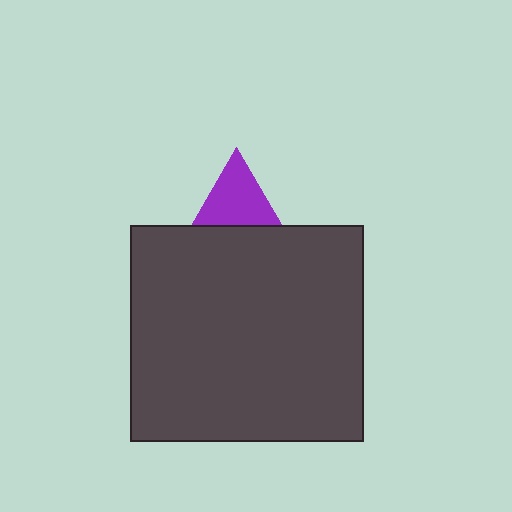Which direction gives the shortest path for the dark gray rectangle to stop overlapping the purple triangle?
Moving down gives the shortest separation.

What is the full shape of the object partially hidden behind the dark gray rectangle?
The partially hidden object is a purple triangle.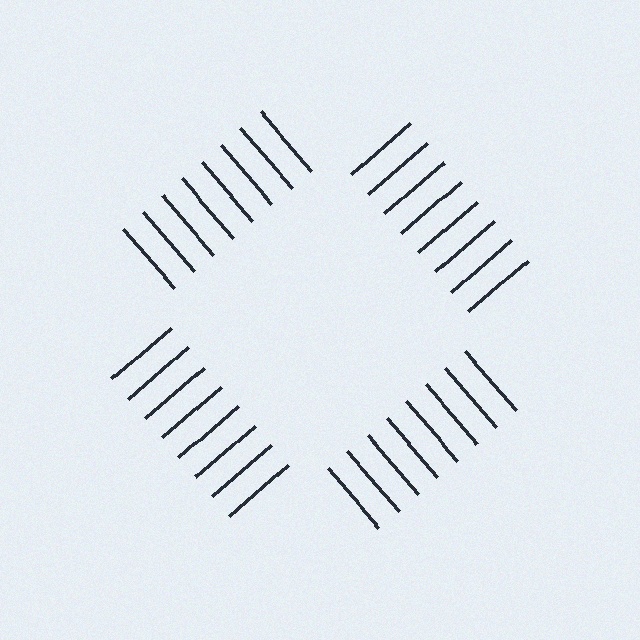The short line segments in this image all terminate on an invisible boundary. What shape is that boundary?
An illusory square — the line segments terminate on its edges but no continuous stroke is drawn.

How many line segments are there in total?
32 — 8 along each of the 4 edges.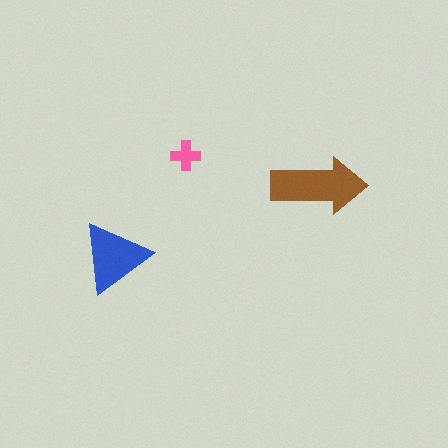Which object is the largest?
The brown arrow.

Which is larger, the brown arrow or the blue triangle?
The brown arrow.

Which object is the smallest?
The pink cross.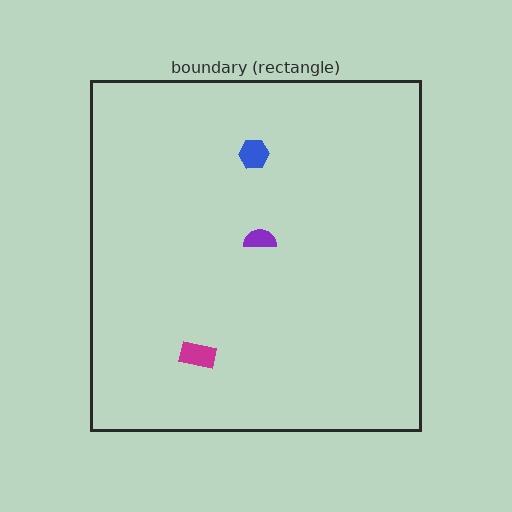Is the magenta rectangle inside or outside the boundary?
Inside.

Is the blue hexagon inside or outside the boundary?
Inside.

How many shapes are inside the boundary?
3 inside, 0 outside.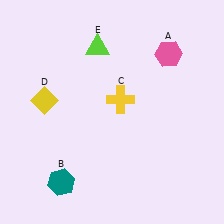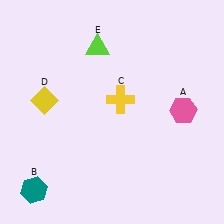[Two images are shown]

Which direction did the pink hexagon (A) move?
The pink hexagon (A) moved down.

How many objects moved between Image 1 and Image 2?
2 objects moved between the two images.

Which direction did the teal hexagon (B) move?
The teal hexagon (B) moved left.